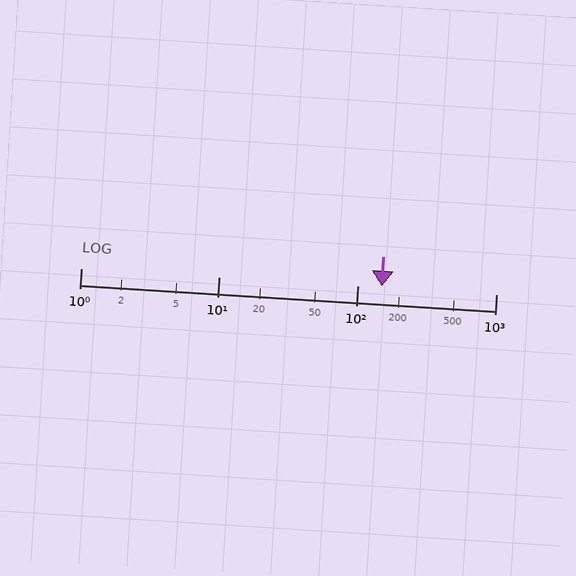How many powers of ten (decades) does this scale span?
The scale spans 3 decades, from 1 to 1000.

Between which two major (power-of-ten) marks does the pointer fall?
The pointer is between 100 and 1000.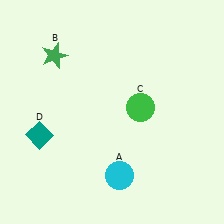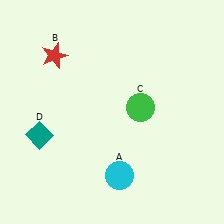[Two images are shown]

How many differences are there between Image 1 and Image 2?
There is 1 difference between the two images.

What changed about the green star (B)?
In Image 1, B is green. In Image 2, it changed to red.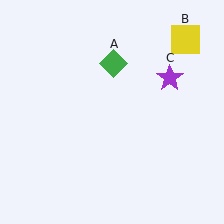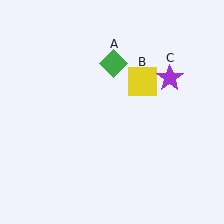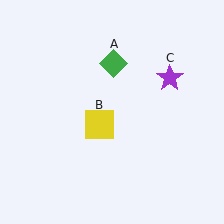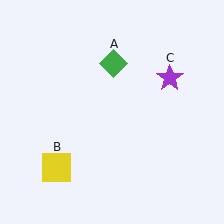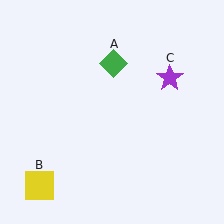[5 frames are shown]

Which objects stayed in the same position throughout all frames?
Green diamond (object A) and purple star (object C) remained stationary.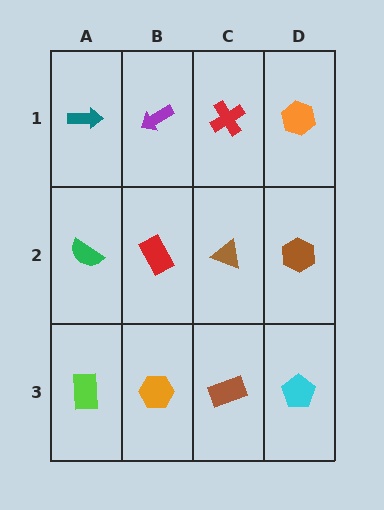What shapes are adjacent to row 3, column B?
A red rectangle (row 2, column B), a lime rectangle (row 3, column A), a brown rectangle (row 3, column C).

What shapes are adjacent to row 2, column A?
A teal arrow (row 1, column A), a lime rectangle (row 3, column A), a red rectangle (row 2, column B).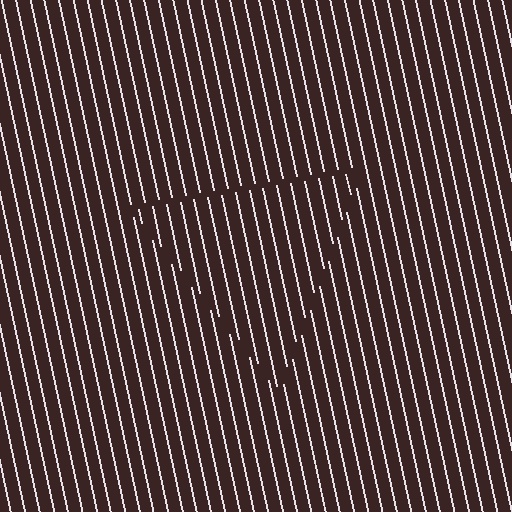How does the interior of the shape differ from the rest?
The interior of the shape contains the same grating, shifted by half a period — the contour is defined by the phase discontinuity where line-ends from the inner and outer gratings abut.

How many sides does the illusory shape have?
3 sides — the line-ends trace a triangle.